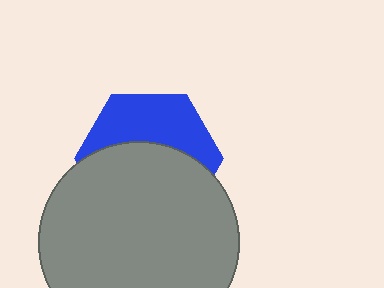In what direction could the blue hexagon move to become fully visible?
The blue hexagon could move up. That would shift it out from behind the gray circle entirely.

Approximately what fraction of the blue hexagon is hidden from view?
Roughly 58% of the blue hexagon is hidden behind the gray circle.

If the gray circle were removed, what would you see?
You would see the complete blue hexagon.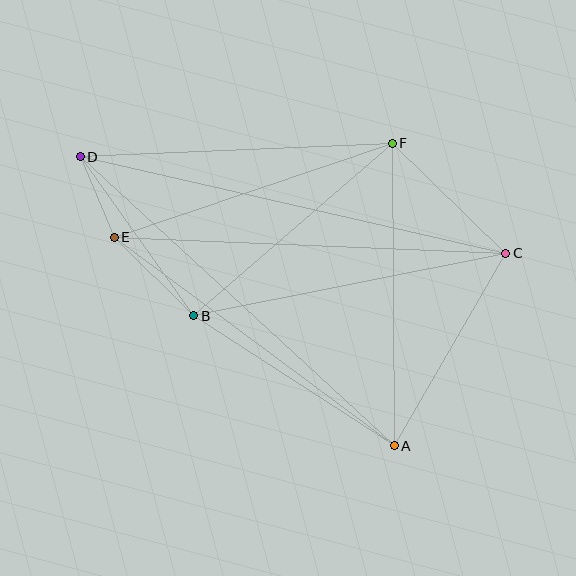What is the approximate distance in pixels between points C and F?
The distance between C and F is approximately 158 pixels.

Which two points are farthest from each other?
Points C and D are farthest from each other.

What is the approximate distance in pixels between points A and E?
The distance between A and E is approximately 350 pixels.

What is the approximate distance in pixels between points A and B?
The distance between A and B is approximately 239 pixels.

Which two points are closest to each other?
Points D and E are closest to each other.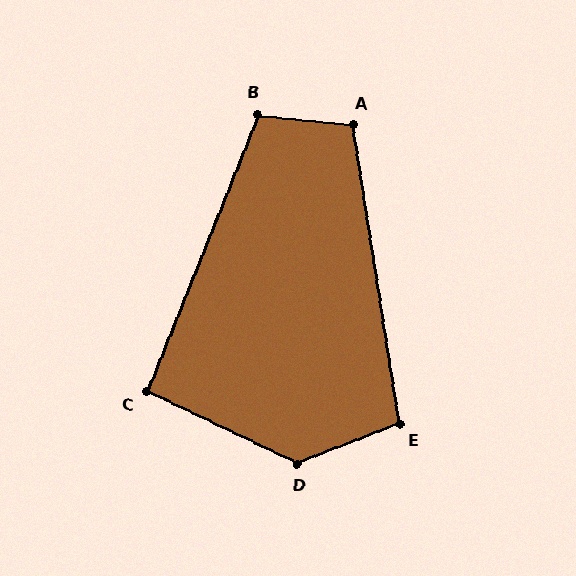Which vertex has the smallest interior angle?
C, at approximately 94 degrees.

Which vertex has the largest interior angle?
D, at approximately 133 degrees.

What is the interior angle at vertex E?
Approximately 102 degrees (obtuse).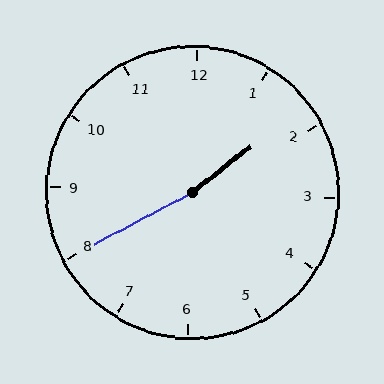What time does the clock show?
1:40.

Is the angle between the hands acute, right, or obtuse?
It is obtuse.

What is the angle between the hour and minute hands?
Approximately 170 degrees.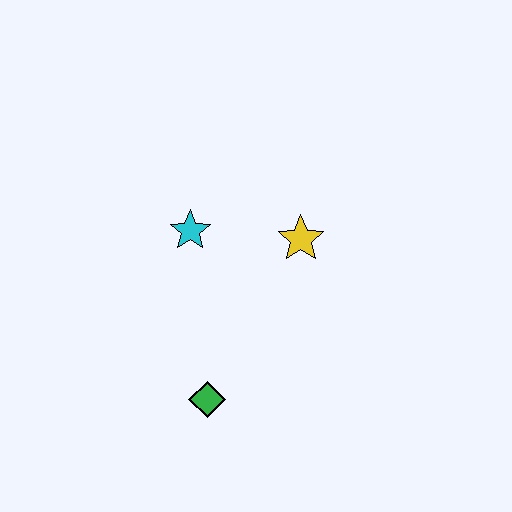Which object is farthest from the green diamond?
The yellow star is farthest from the green diamond.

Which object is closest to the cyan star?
The yellow star is closest to the cyan star.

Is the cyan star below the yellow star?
No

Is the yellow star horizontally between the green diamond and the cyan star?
No